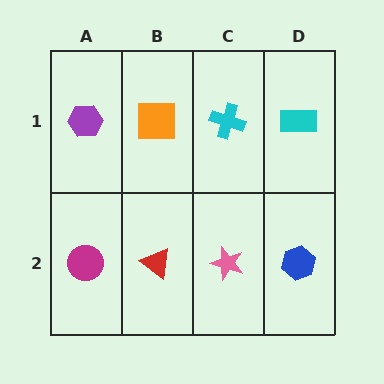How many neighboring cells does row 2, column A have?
2.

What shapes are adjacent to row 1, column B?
A red triangle (row 2, column B), a purple hexagon (row 1, column A), a cyan cross (row 1, column C).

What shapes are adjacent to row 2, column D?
A cyan rectangle (row 1, column D), a pink star (row 2, column C).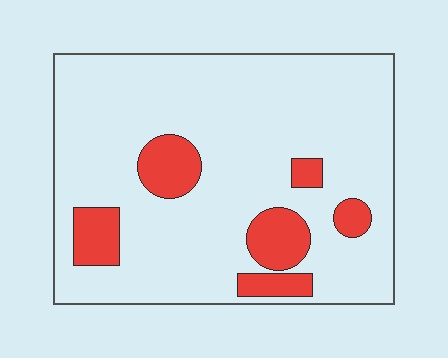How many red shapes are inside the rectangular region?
6.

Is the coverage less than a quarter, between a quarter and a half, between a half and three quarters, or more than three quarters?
Less than a quarter.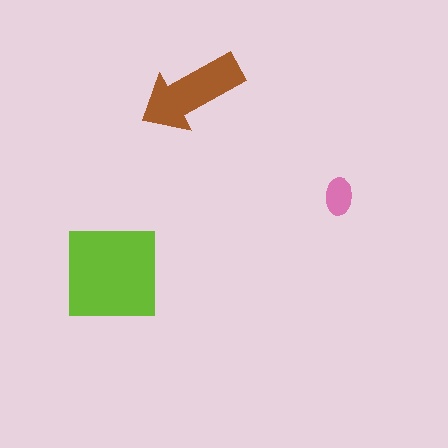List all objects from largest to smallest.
The lime square, the brown arrow, the pink ellipse.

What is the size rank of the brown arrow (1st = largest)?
2nd.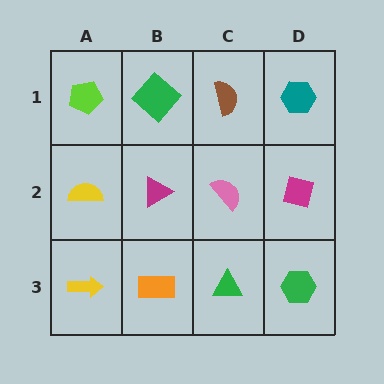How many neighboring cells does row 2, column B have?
4.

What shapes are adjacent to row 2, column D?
A teal hexagon (row 1, column D), a green hexagon (row 3, column D), a pink semicircle (row 2, column C).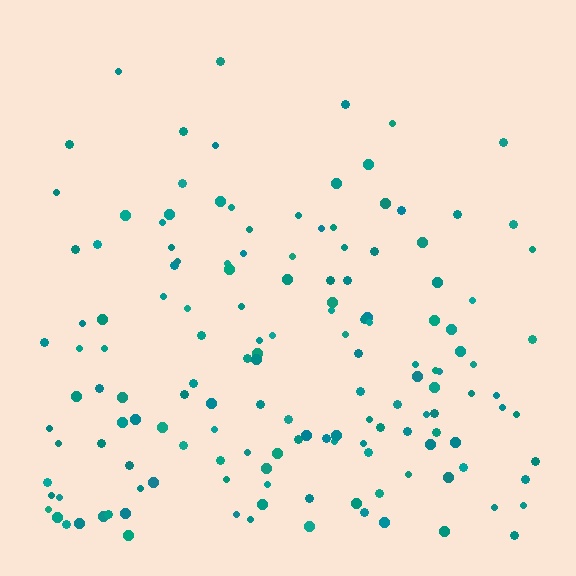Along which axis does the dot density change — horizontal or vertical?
Vertical.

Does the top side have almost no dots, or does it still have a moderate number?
Still a moderate number, just noticeably fewer than the bottom.